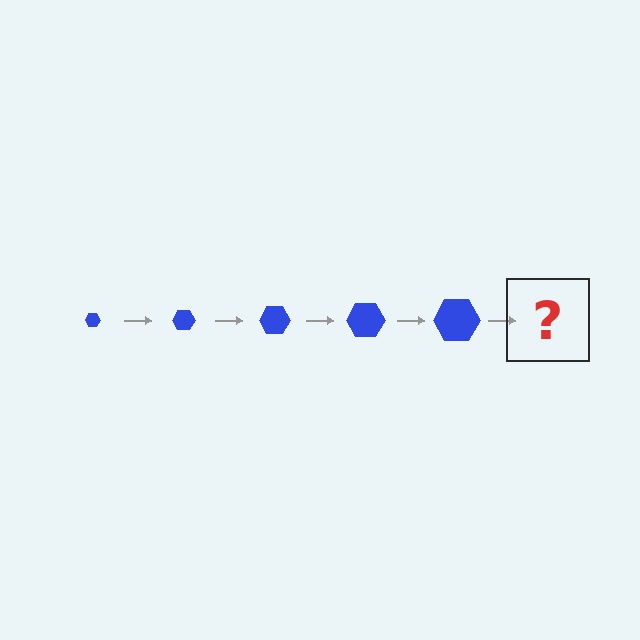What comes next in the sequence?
The next element should be a blue hexagon, larger than the previous one.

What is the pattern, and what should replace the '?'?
The pattern is that the hexagon gets progressively larger each step. The '?' should be a blue hexagon, larger than the previous one.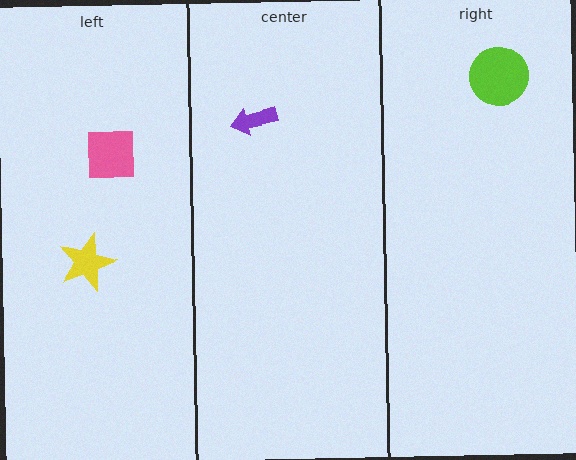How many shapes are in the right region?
1.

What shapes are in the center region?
The purple arrow.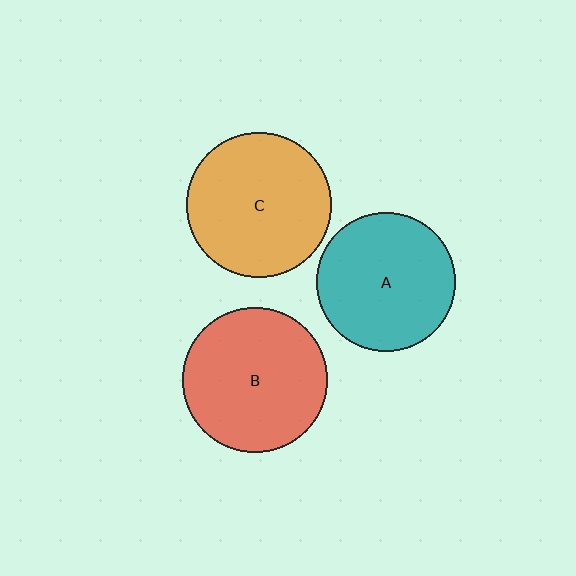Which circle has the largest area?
Circle C (orange).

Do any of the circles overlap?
No, none of the circles overlap.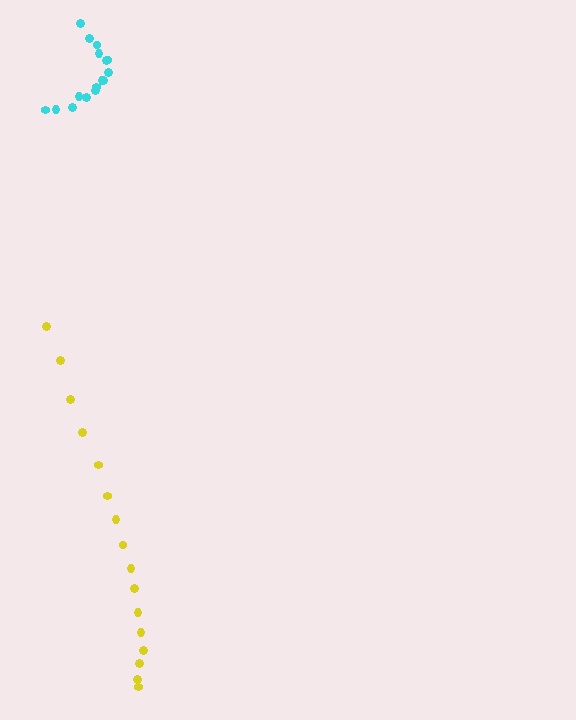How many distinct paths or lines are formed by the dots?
There are 2 distinct paths.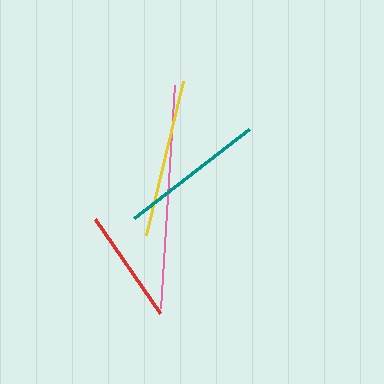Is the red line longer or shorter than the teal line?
The teal line is longer than the red line.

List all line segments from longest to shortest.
From longest to shortest: pink, yellow, teal, red.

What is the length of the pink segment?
The pink segment is approximately 223 pixels long.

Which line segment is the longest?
The pink line is the longest at approximately 223 pixels.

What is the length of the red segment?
The red segment is approximately 114 pixels long.